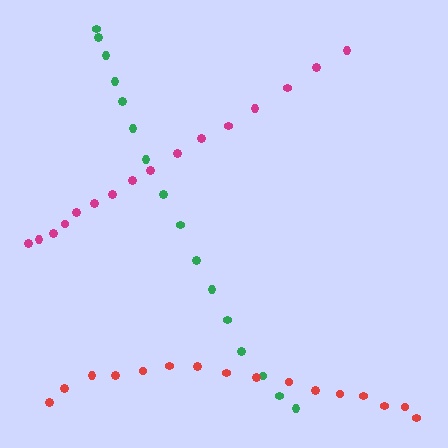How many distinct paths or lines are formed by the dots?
There are 3 distinct paths.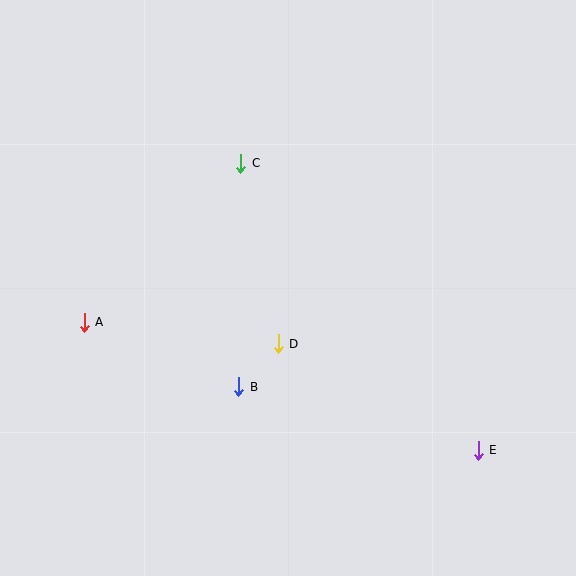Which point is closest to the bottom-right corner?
Point E is closest to the bottom-right corner.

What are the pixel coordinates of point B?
Point B is at (239, 387).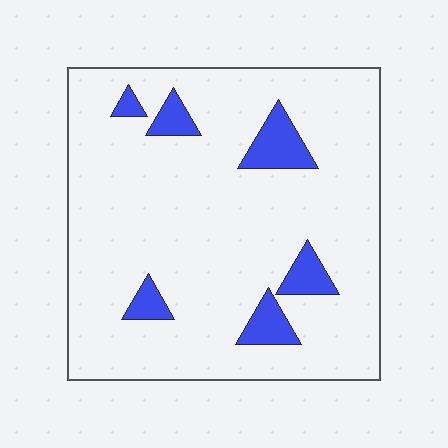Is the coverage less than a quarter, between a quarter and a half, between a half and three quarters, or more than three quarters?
Less than a quarter.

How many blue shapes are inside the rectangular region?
6.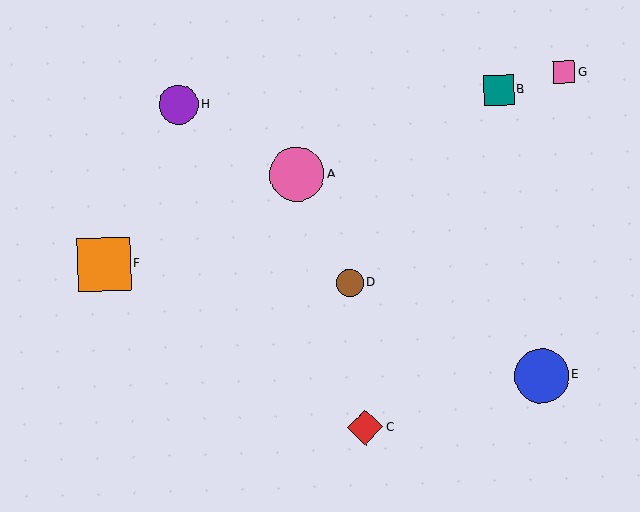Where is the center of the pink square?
The center of the pink square is at (564, 72).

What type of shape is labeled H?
Shape H is a purple circle.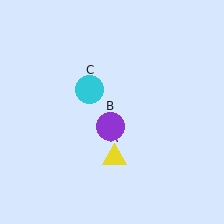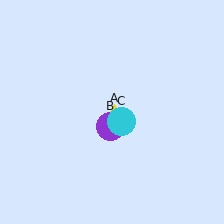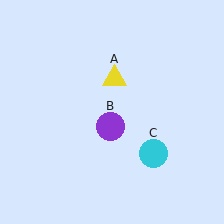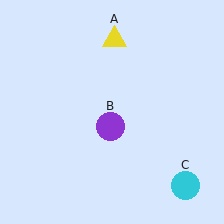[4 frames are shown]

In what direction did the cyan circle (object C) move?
The cyan circle (object C) moved down and to the right.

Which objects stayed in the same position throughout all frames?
Purple circle (object B) remained stationary.